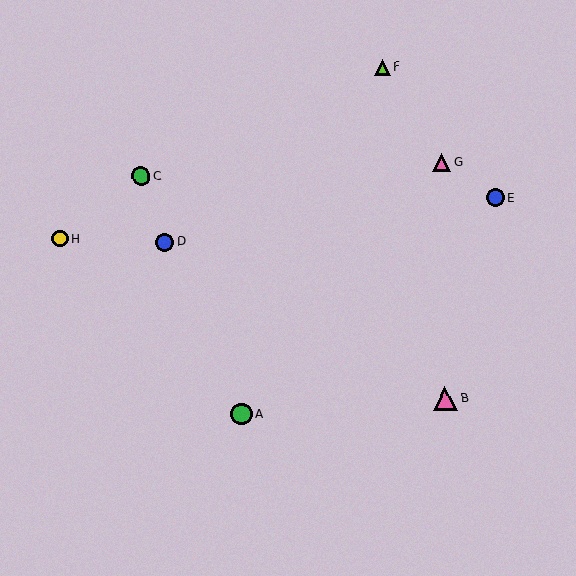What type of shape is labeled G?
Shape G is a pink triangle.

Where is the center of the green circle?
The center of the green circle is at (141, 176).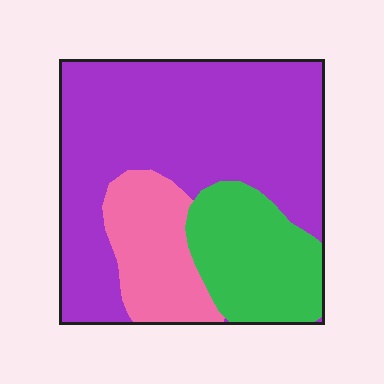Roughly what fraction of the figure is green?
Green takes up about one fifth (1/5) of the figure.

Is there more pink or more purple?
Purple.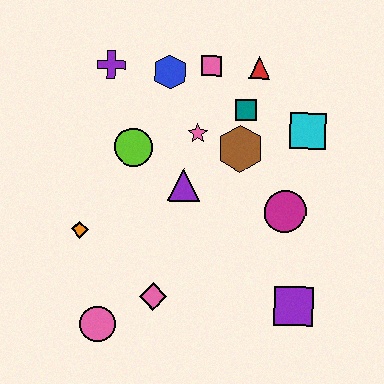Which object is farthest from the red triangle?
The pink circle is farthest from the red triangle.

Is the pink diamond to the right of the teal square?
No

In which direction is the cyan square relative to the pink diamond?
The cyan square is above the pink diamond.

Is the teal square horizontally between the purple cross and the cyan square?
Yes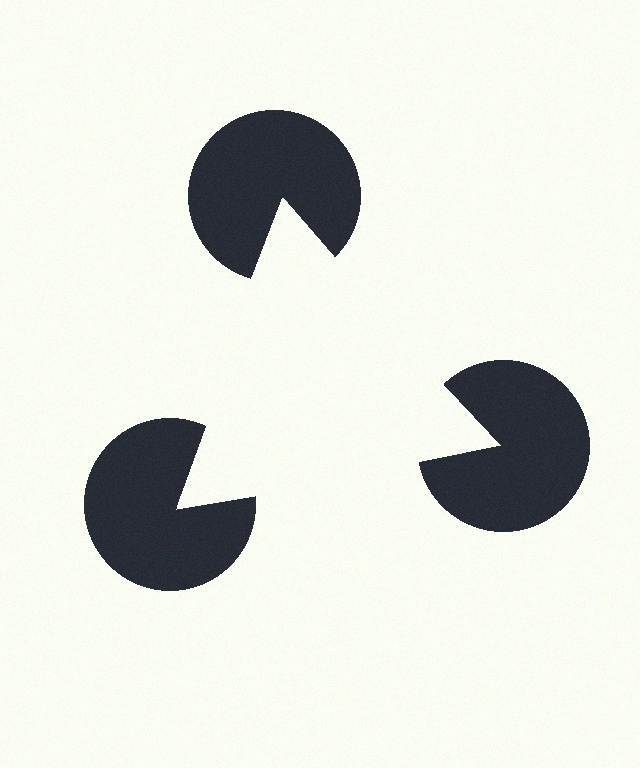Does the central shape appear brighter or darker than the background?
It typically appears slightly brighter than the background, even though no actual brightness change is drawn.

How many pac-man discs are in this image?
There are 3 — one at each vertex of the illusory triangle.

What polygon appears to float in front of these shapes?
An illusory triangle — its edges are inferred from the aligned wedge cuts in the pac-man discs, not physically drawn.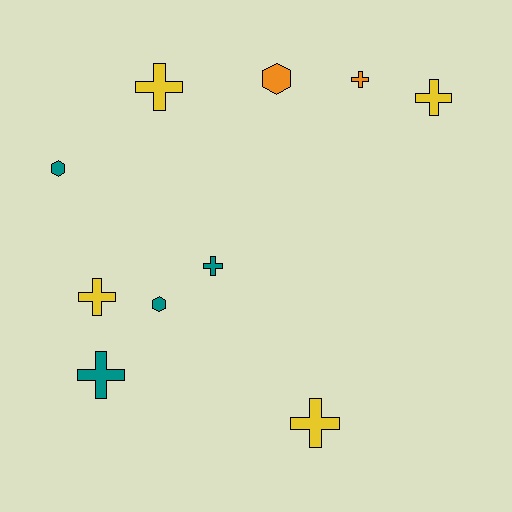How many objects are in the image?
There are 10 objects.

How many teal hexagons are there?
There are 2 teal hexagons.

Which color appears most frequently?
Teal, with 4 objects.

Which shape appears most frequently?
Cross, with 7 objects.